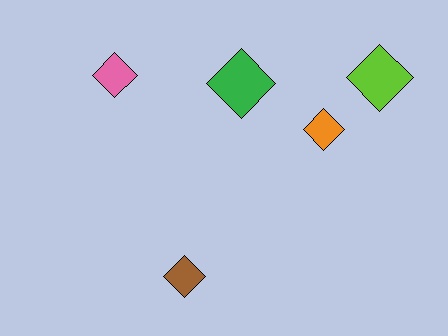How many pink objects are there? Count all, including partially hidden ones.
There is 1 pink object.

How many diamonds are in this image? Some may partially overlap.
There are 5 diamonds.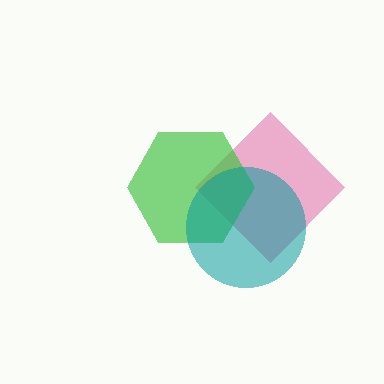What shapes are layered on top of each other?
The layered shapes are: a pink diamond, a green hexagon, a teal circle.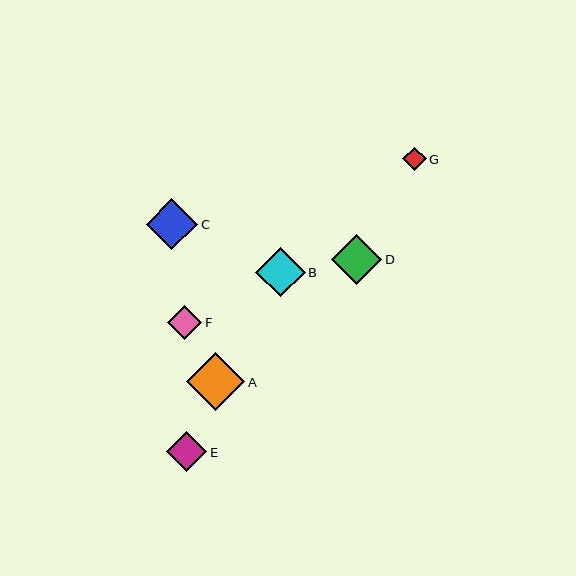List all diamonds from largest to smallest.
From largest to smallest: A, C, D, B, E, F, G.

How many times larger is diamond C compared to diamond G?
Diamond C is approximately 2.2 times the size of diamond G.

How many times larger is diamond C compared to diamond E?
Diamond C is approximately 1.3 times the size of diamond E.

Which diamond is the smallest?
Diamond G is the smallest with a size of approximately 23 pixels.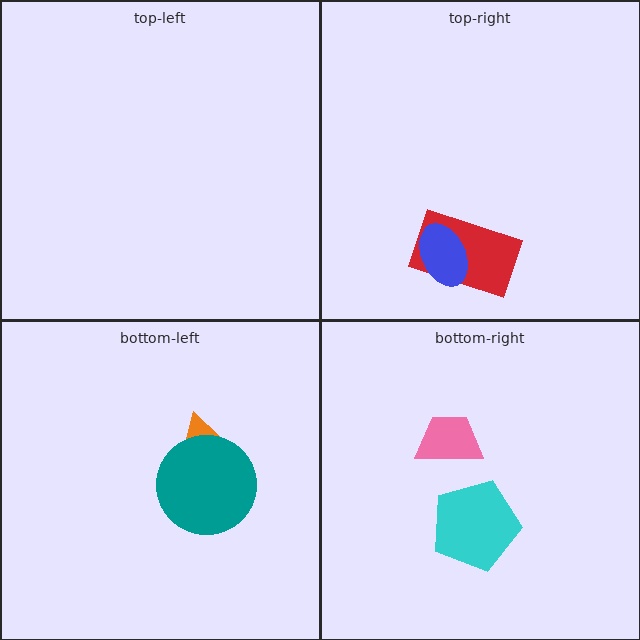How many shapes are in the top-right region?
2.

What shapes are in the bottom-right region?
The pink trapezoid, the cyan pentagon.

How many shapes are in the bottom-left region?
2.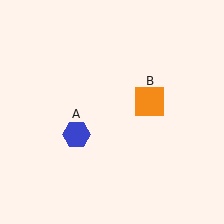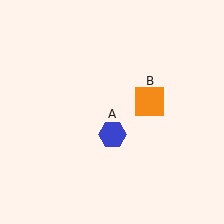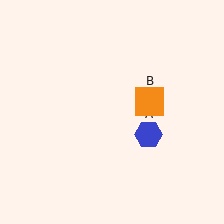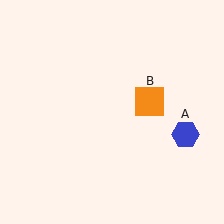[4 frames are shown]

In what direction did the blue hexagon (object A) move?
The blue hexagon (object A) moved right.